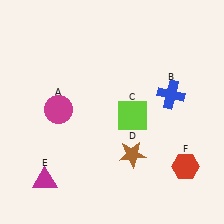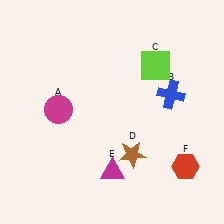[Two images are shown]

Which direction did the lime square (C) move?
The lime square (C) moved up.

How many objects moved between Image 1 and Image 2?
2 objects moved between the two images.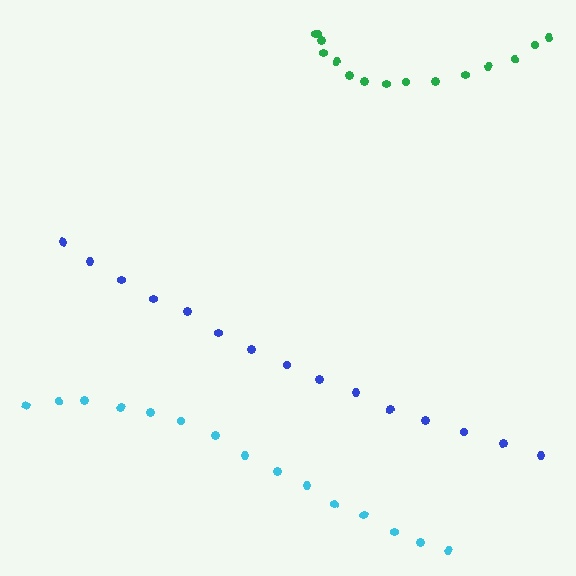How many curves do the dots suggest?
There are 3 distinct paths.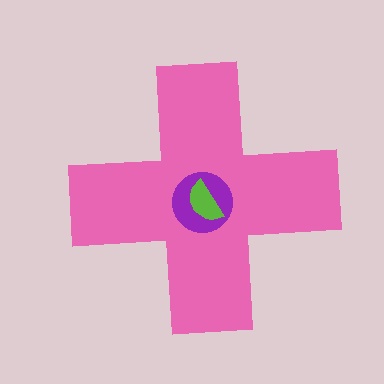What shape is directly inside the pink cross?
The purple circle.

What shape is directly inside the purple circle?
The lime semicircle.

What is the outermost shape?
The pink cross.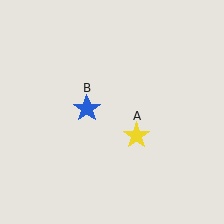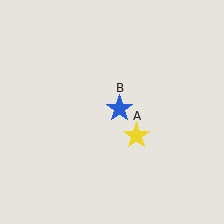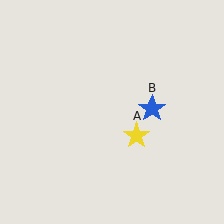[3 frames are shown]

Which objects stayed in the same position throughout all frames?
Yellow star (object A) remained stationary.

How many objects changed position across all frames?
1 object changed position: blue star (object B).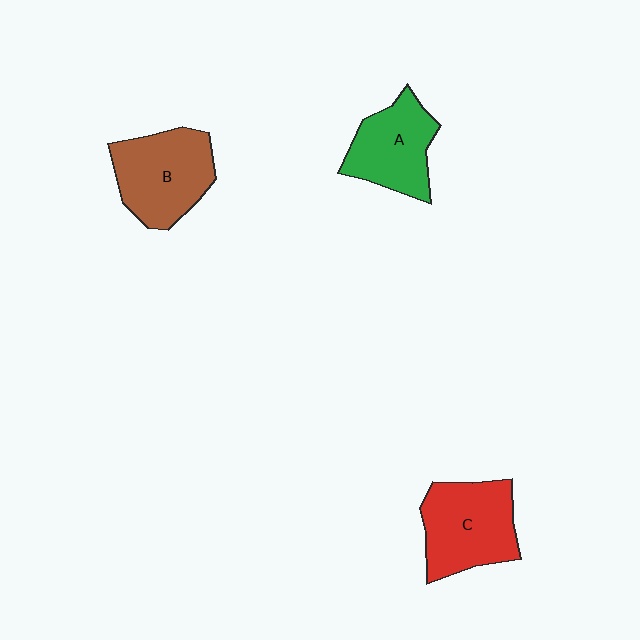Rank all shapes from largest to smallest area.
From largest to smallest: C (red), B (brown), A (green).